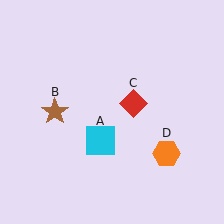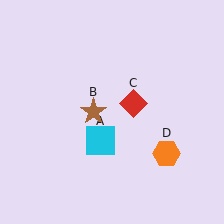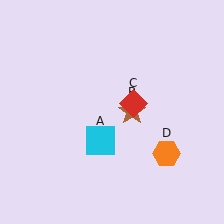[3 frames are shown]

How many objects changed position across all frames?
1 object changed position: brown star (object B).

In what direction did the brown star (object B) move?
The brown star (object B) moved right.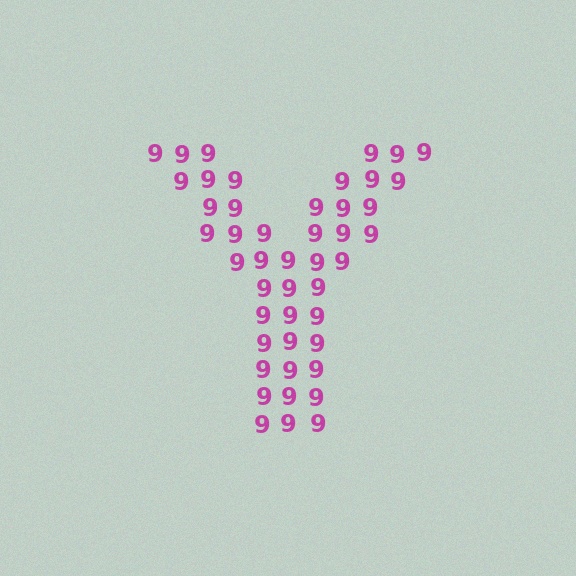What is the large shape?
The large shape is the letter Y.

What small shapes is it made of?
It is made of small digit 9's.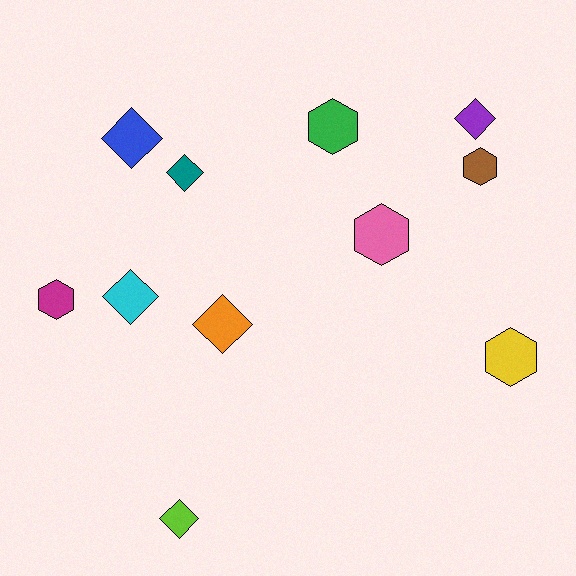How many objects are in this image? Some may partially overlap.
There are 11 objects.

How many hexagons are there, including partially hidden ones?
There are 5 hexagons.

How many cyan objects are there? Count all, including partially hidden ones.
There is 1 cyan object.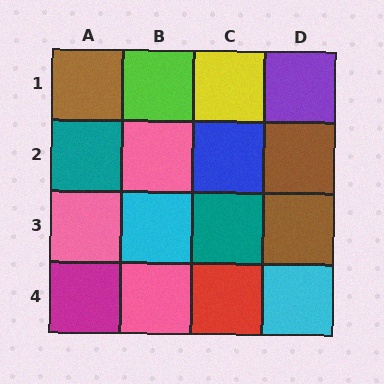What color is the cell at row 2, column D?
Brown.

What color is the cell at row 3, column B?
Cyan.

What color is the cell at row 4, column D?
Cyan.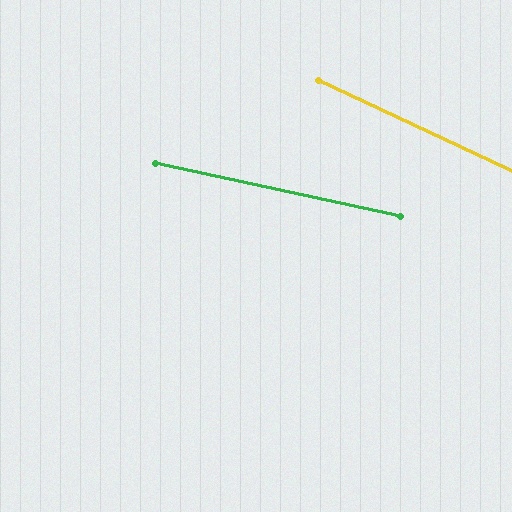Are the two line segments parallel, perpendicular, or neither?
Neither parallel nor perpendicular — they differ by about 13°.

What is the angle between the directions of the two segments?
Approximately 13 degrees.